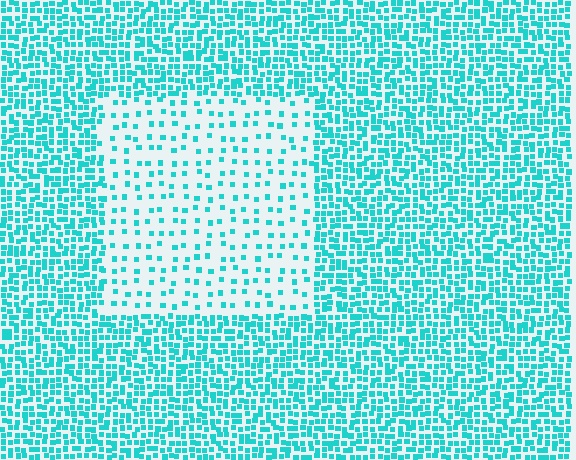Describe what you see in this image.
The image contains small cyan elements arranged at two different densities. A rectangle-shaped region is visible where the elements are less densely packed than the surrounding area.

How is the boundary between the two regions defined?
The boundary is defined by a change in element density (approximately 3.0x ratio). All elements are the same color, size, and shape.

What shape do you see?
I see a rectangle.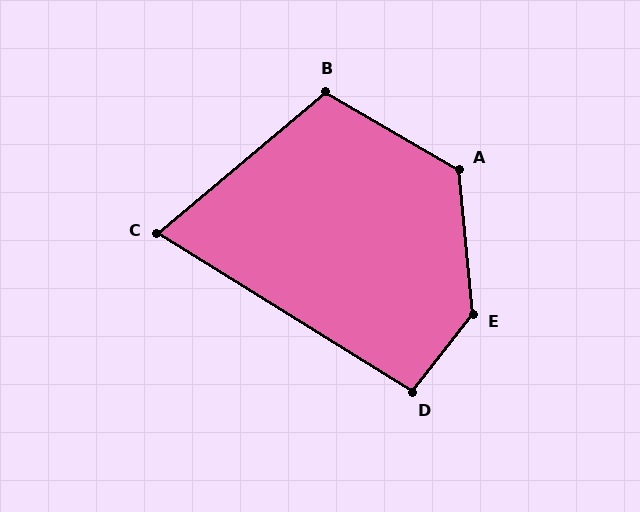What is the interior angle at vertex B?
Approximately 110 degrees (obtuse).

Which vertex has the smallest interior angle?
C, at approximately 72 degrees.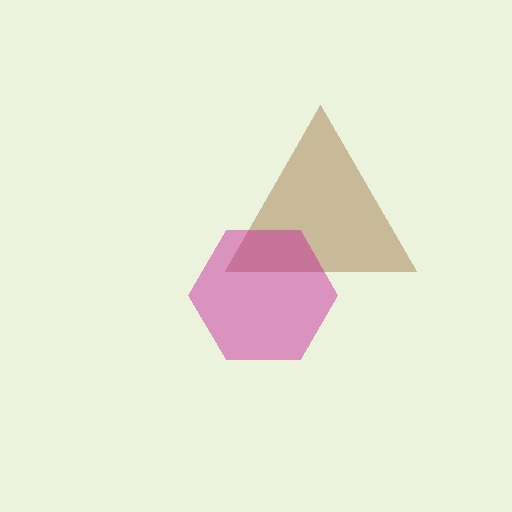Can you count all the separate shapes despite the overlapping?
Yes, there are 2 separate shapes.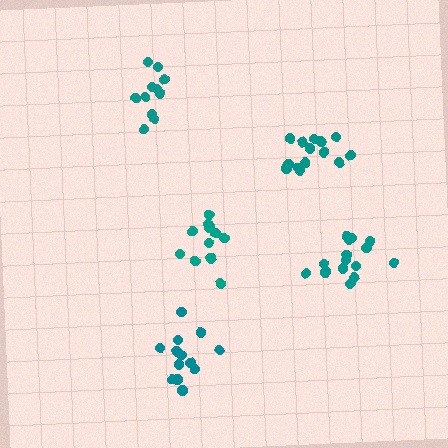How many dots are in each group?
Group 1: 11 dots, Group 2: 14 dots, Group 3: 11 dots, Group 4: 15 dots, Group 5: 13 dots (64 total).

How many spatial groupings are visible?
There are 5 spatial groupings.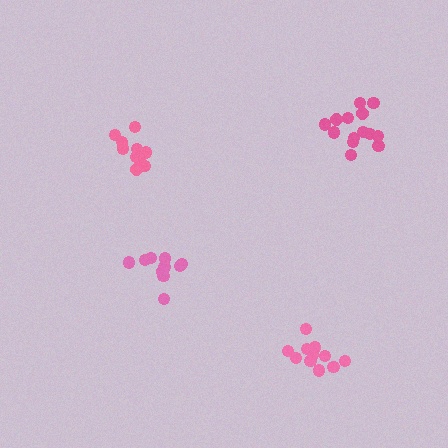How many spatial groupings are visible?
There are 4 spatial groupings.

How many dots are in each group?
Group 1: 10 dots, Group 2: 14 dots, Group 3: 11 dots, Group 4: 10 dots (45 total).